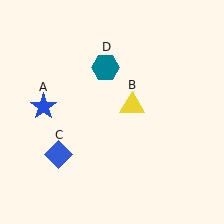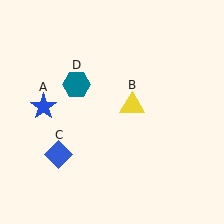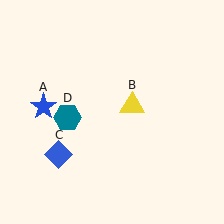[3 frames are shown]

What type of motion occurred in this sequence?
The teal hexagon (object D) rotated counterclockwise around the center of the scene.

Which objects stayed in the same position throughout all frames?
Blue star (object A) and yellow triangle (object B) and blue diamond (object C) remained stationary.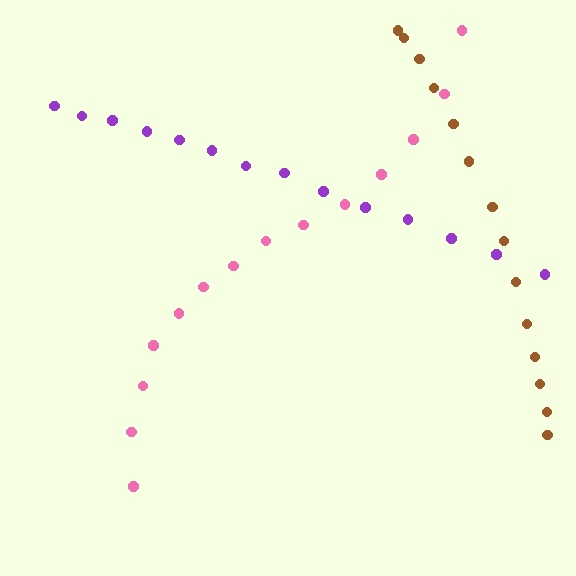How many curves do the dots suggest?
There are 3 distinct paths.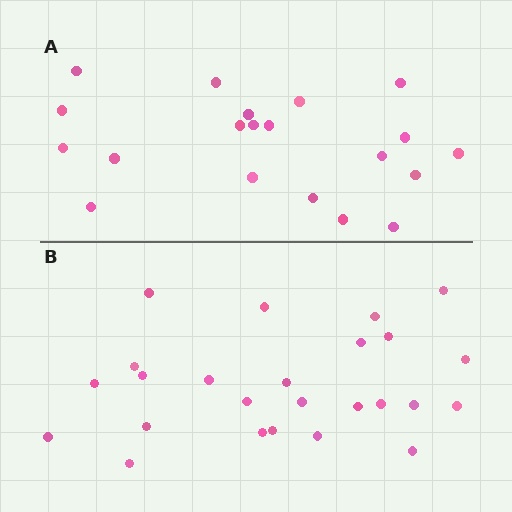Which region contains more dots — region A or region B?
Region B (the bottom region) has more dots.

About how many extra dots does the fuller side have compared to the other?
Region B has about 5 more dots than region A.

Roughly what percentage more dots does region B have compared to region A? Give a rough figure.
About 25% more.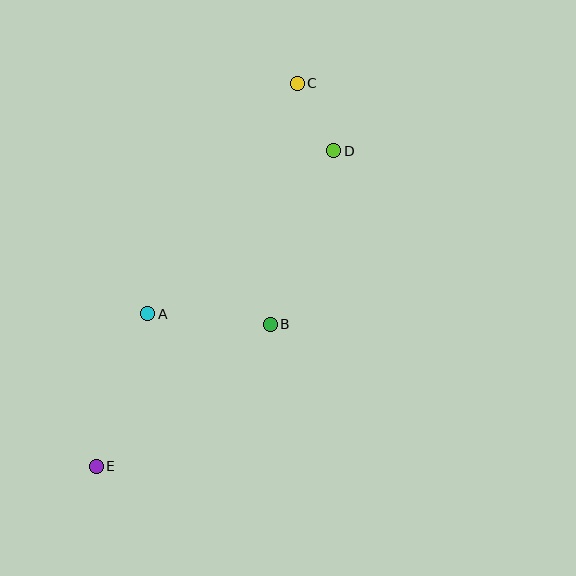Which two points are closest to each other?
Points C and D are closest to each other.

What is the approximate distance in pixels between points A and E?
The distance between A and E is approximately 161 pixels.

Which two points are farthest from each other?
Points C and E are farthest from each other.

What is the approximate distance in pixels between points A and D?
The distance between A and D is approximately 247 pixels.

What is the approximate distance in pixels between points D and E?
The distance between D and E is approximately 395 pixels.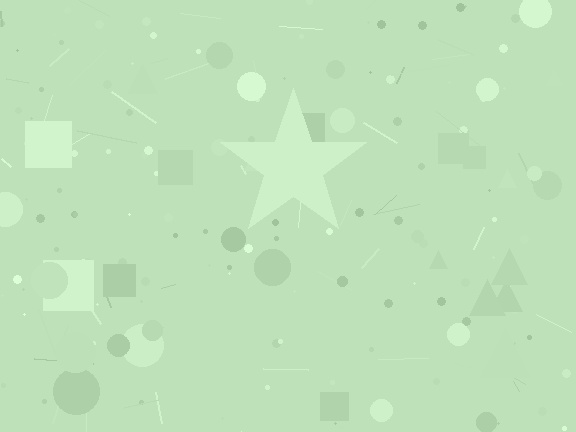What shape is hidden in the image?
A star is hidden in the image.